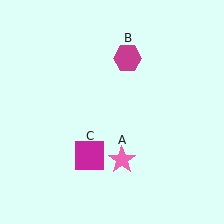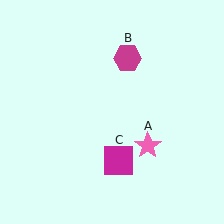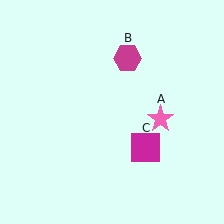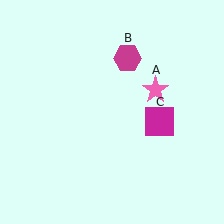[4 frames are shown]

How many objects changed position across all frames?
2 objects changed position: pink star (object A), magenta square (object C).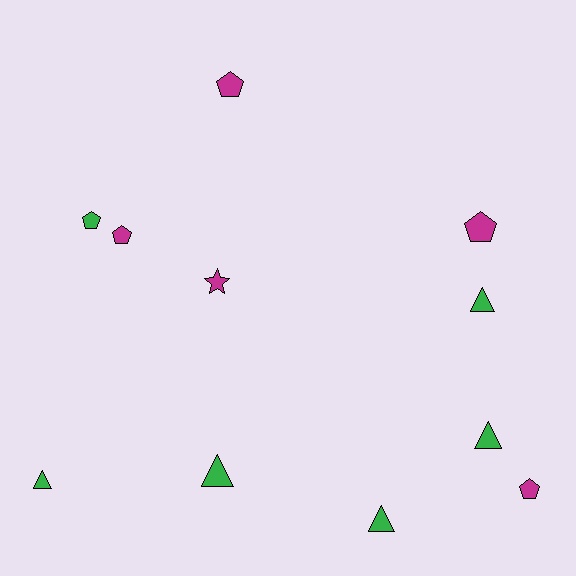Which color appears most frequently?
Green, with 6 objects.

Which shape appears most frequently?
Triangle, with 5 objects.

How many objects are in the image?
There are 11 objects.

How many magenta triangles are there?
There are no magenta triangles.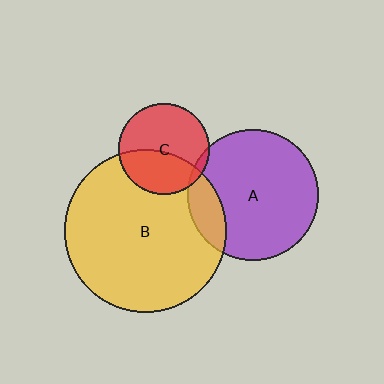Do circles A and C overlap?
Yes.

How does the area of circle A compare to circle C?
Approximately 2.0 times.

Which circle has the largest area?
Circle B (yellow).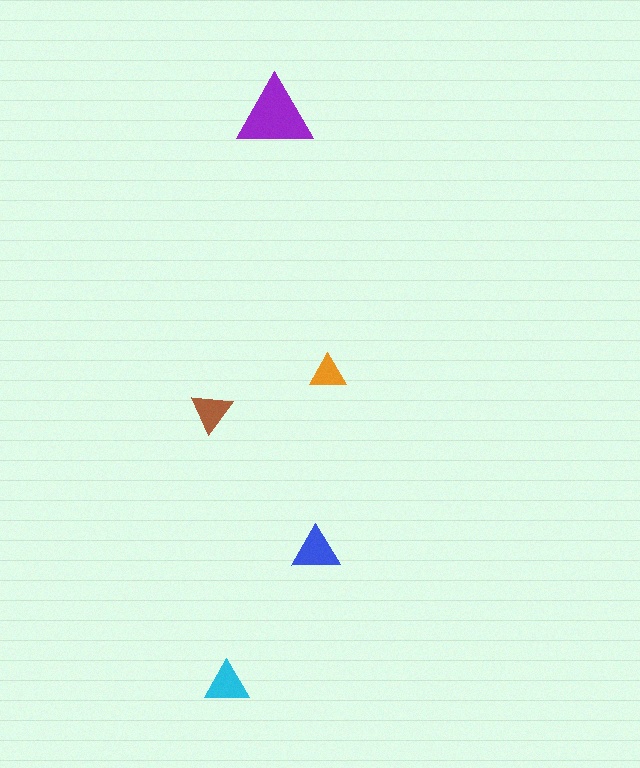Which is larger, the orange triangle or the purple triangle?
The purple one.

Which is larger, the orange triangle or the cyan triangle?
The cyan one.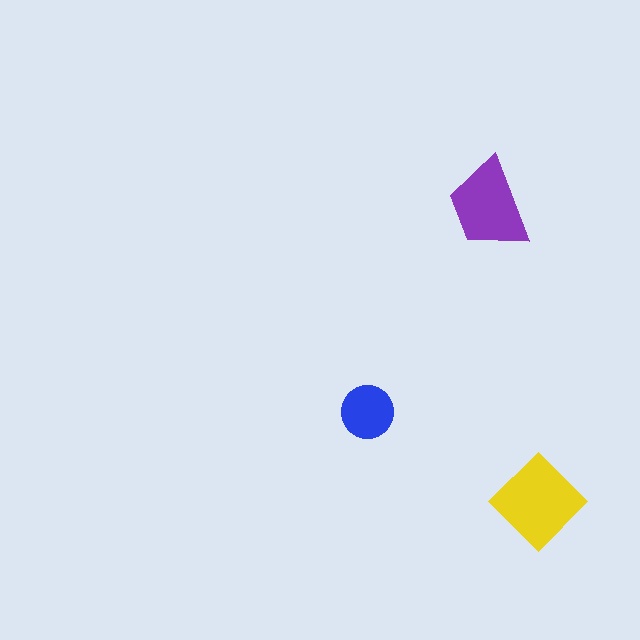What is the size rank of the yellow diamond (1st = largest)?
1st.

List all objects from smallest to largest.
The blue circle, the purple trapezoid, the yellow diamond.